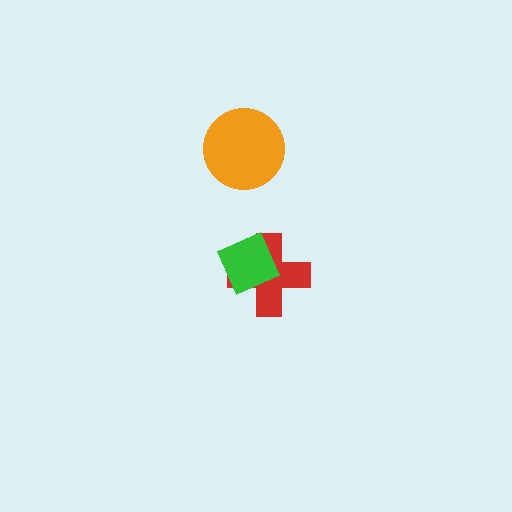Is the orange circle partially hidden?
No, no other shape covers it.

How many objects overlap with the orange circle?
0 objects overlap with the orange circle.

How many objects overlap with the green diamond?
1 object overlaps with the green diamond.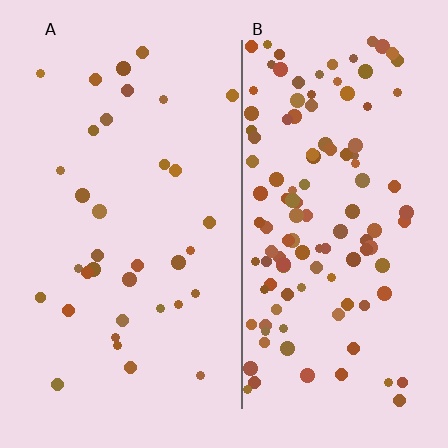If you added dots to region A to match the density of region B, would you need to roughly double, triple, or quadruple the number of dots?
Approximately quadruple.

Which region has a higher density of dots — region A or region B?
B (the right).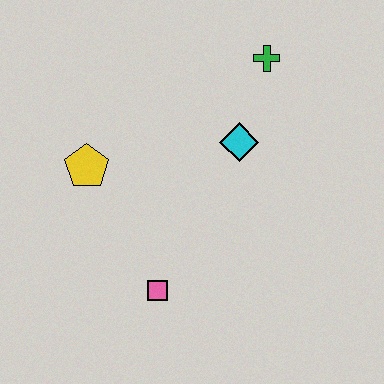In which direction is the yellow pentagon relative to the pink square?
The yellow pentagon is above the pink square.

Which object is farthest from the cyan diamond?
The pink square is farthest from the cyan diamond.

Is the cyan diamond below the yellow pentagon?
No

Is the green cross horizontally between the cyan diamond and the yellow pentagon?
No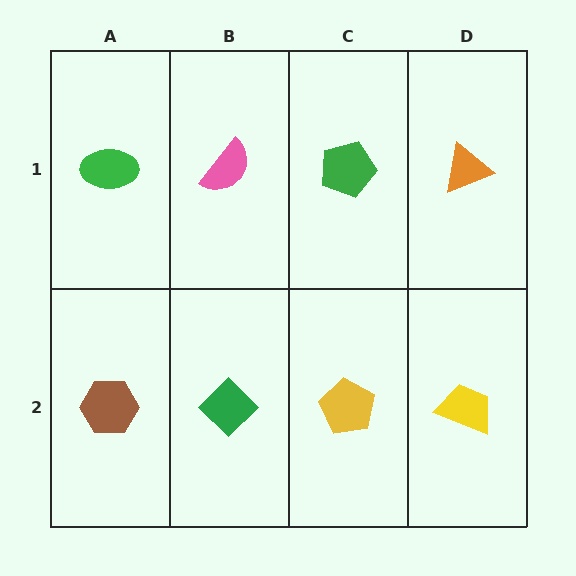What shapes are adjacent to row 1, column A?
A brown hexagon (row 2, column A), a pink semicircle (row 1, column B).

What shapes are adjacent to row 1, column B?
A green diamond (row 2, column B), a green ellipse (row 1, column A), a green pentagon (row 1, column C).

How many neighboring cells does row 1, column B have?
3.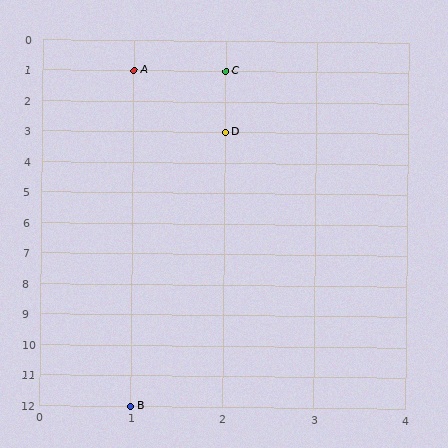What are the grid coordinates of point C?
Point C is at grid coordinates (2, 1).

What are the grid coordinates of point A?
Point A is at grid coordinates (1, 1).